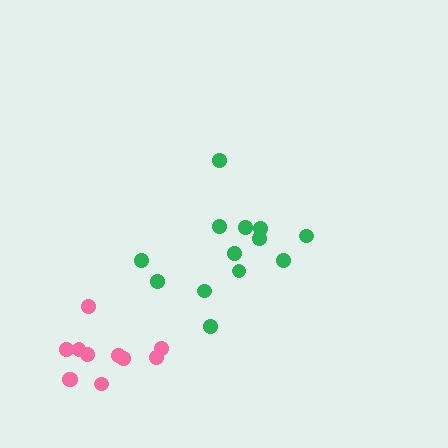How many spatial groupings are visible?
There are 2 spatial groupings.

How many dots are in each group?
Group 1: 13 dots, Group 2: 11 dots (24 total).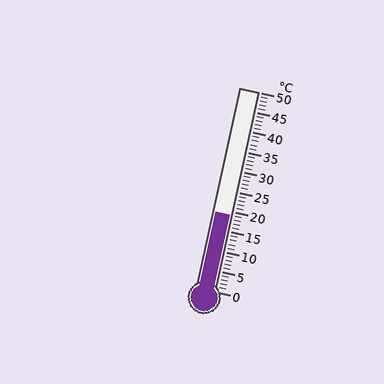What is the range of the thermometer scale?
The thermometer scale ranges from 0°C to 50°C.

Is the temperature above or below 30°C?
The temperature is below 30°C.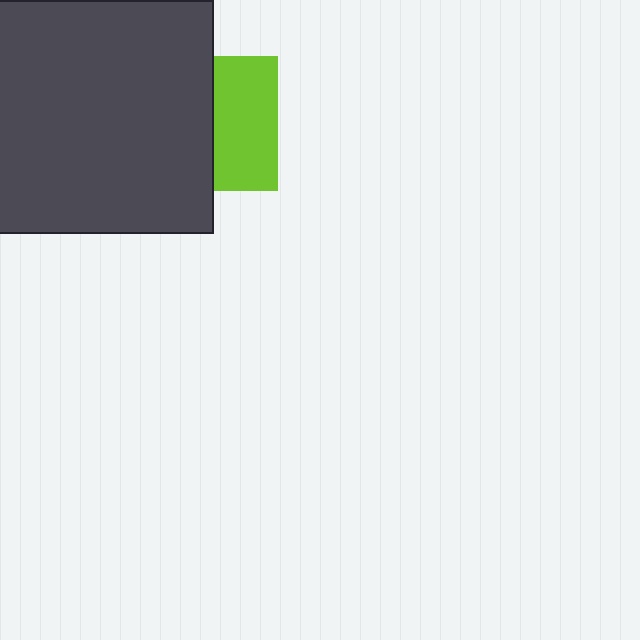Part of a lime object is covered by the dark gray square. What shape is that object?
It is a square.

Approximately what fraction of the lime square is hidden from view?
Roughly 52% of the lime square is hidden behind the dark gray square.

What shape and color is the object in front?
The object in front is a dark gray square.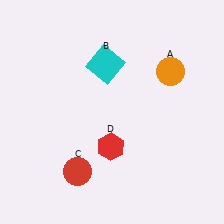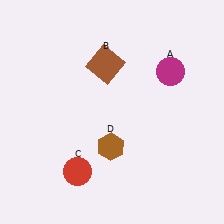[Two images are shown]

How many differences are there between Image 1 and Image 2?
There are 3 differences between the two images.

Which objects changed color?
A changed from orange to magenta. B changed from cyan to brown. D changed from red to brown.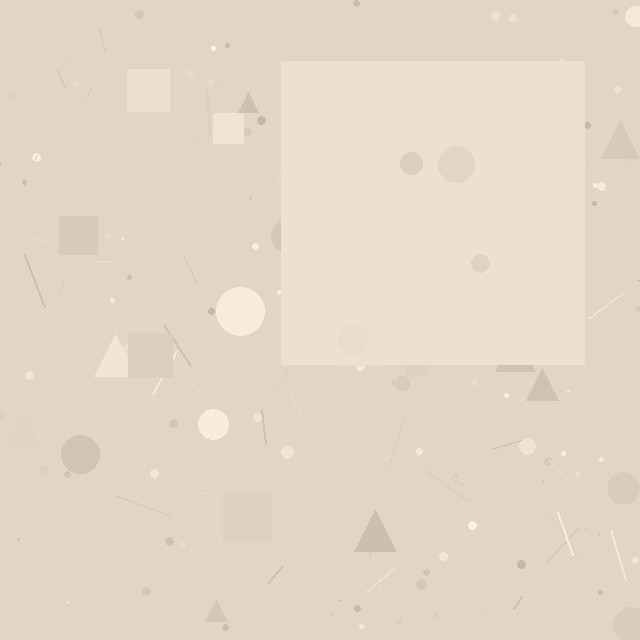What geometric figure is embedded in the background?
A square is embedded in the background.